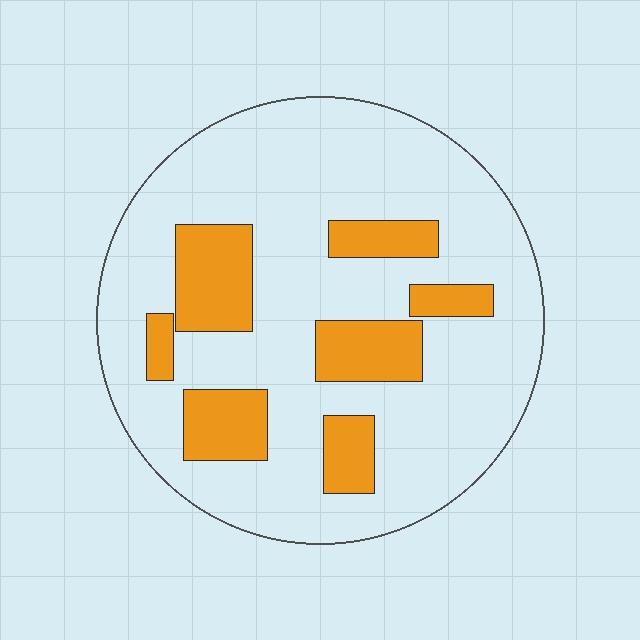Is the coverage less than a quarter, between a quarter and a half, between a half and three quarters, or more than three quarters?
Less than a quarter.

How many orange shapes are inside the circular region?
7.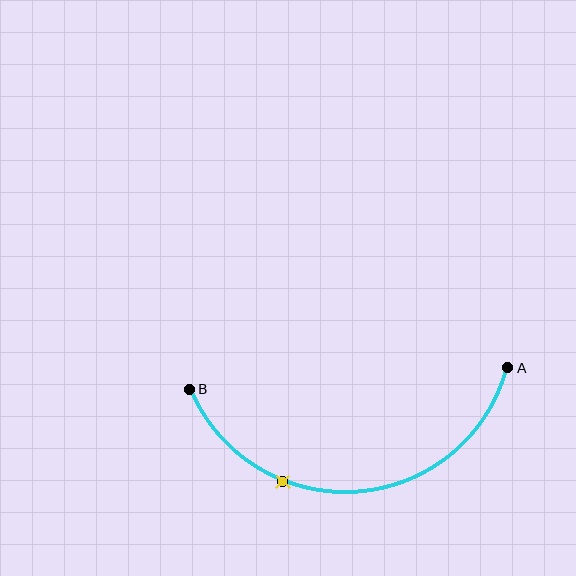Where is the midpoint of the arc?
The arc midpoint is the point on the curve farthest from the straight line joining A and B. It sits below that line.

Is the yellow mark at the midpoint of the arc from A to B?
No. The yellow mark lies on the arc but is closer to endpoint B. The arc midpoint would be at the point on the curve equidistant along the arc from both A and B.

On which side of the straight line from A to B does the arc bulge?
The arc bulges below the straight line connecting A and B.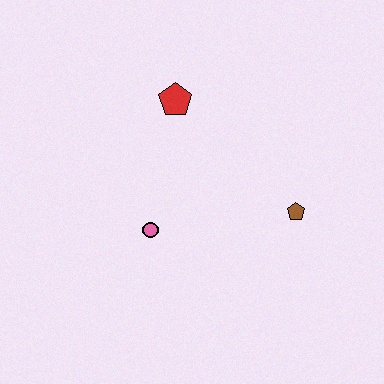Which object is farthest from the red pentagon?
The brown pentagon is farthest from the red pentagon.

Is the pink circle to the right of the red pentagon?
No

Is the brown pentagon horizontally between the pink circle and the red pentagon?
No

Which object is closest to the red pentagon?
The pink circle is closest to the red pentagon.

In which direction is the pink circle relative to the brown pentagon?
The pink circle is to the left of the brown pentagon.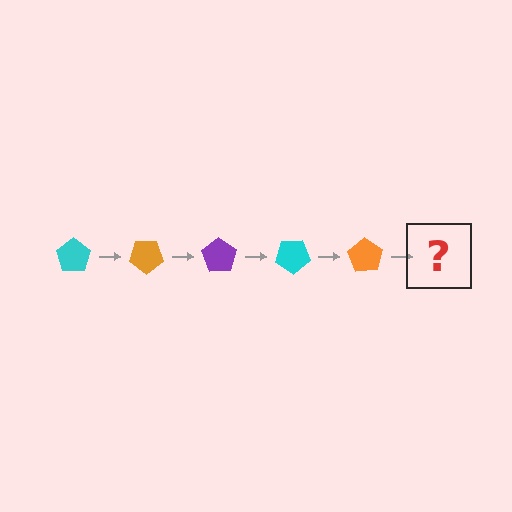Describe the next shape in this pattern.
It should be a purple pentagon, rotated 175 degrees from the start.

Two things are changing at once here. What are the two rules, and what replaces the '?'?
The two rules are that it rotates 35 degrees each step and the color cycles through cyan, orange, and purple. The '?' should be a purple pentagon, rotated 175 degrees from the start.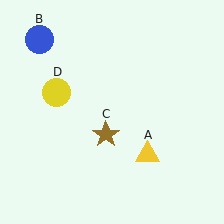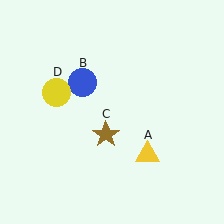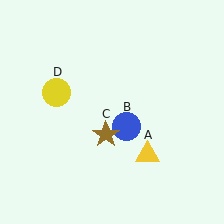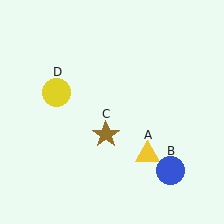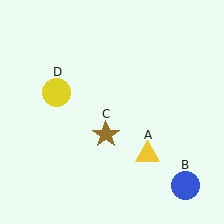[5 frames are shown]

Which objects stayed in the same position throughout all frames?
Yellow triangle (object A) and brown star (object C) and yellow circle (object D) remained stationary.